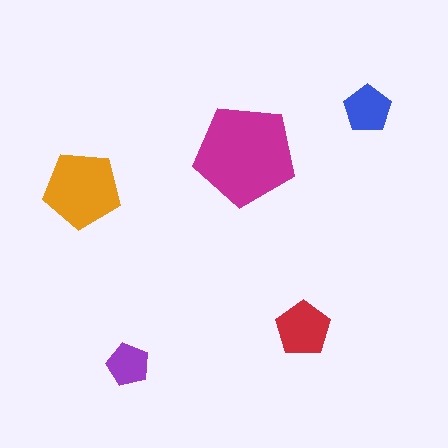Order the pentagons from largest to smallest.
the magenta one, the orange one, the red one, the blue one, the purple one.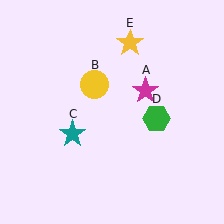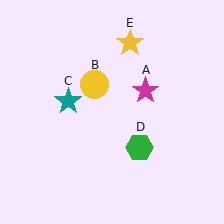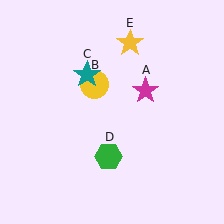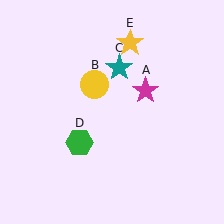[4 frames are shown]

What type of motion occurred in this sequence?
The teal star (object C), green hexagon (object D) rotated clockwise around the center of the scene.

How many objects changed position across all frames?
2 objects changed position: teal star (object C), green hexagon (object D).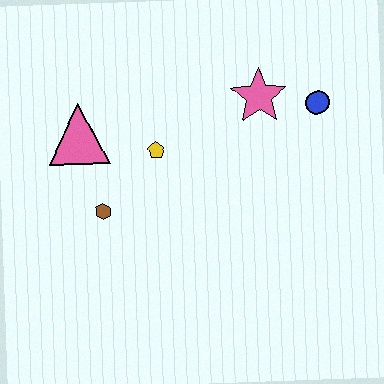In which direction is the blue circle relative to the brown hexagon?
The blue circle is to the right of the brown hexagon.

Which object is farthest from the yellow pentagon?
The blue circle is farthest from the yellow pentagon.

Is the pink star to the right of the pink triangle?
Yes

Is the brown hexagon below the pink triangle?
Yes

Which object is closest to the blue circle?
The pink star is closest to the blue circle.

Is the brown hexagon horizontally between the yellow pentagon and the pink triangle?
Yes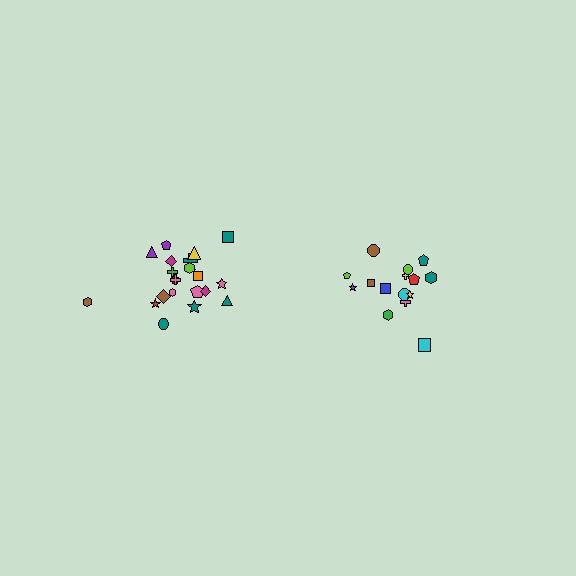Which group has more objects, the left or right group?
The left group.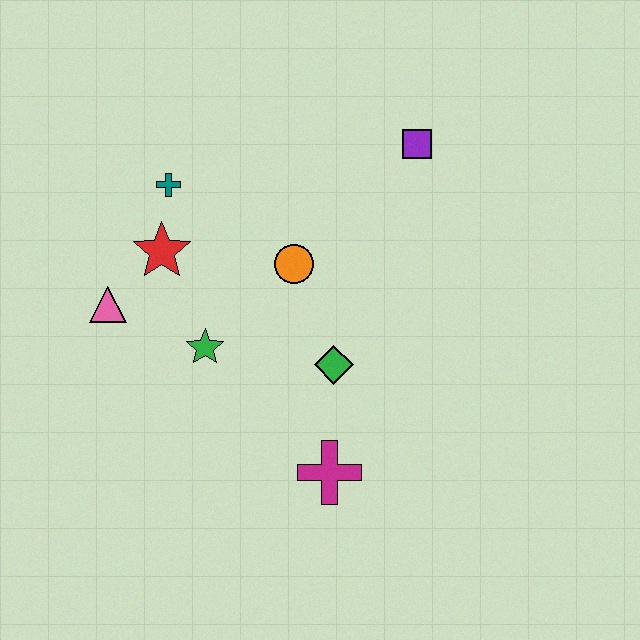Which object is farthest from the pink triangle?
The purple square is farthest from the pink triangle.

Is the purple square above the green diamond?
Yes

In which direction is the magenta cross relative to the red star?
The magenta cross is below the red star.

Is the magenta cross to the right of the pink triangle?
Yes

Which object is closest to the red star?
The teal cross is closest to the red star.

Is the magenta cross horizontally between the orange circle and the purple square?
Yes